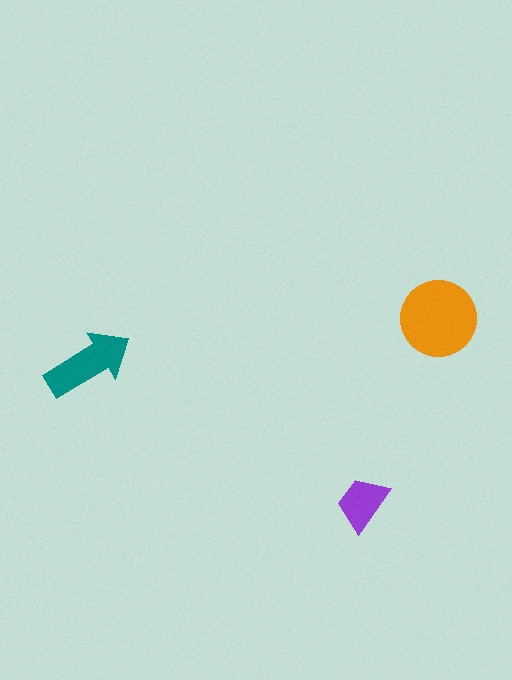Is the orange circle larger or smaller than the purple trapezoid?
Larger.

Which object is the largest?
The orange circle.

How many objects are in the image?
There are 3 objects in the image.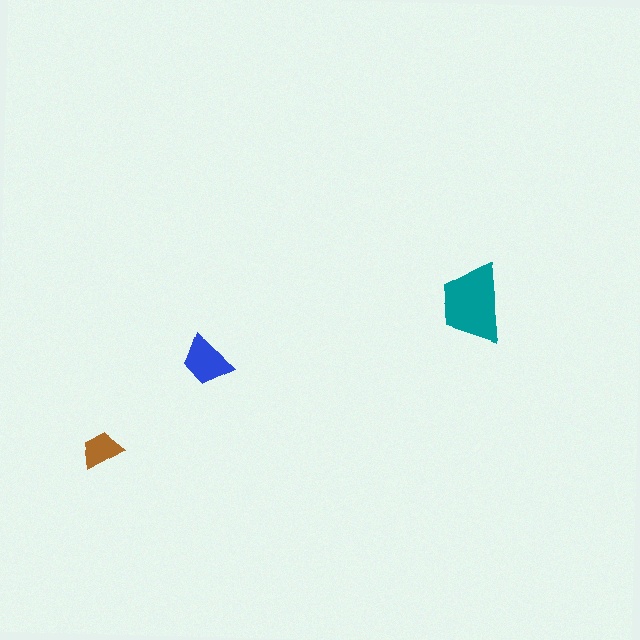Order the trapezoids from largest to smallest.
the teal one, the blue one, the brown one.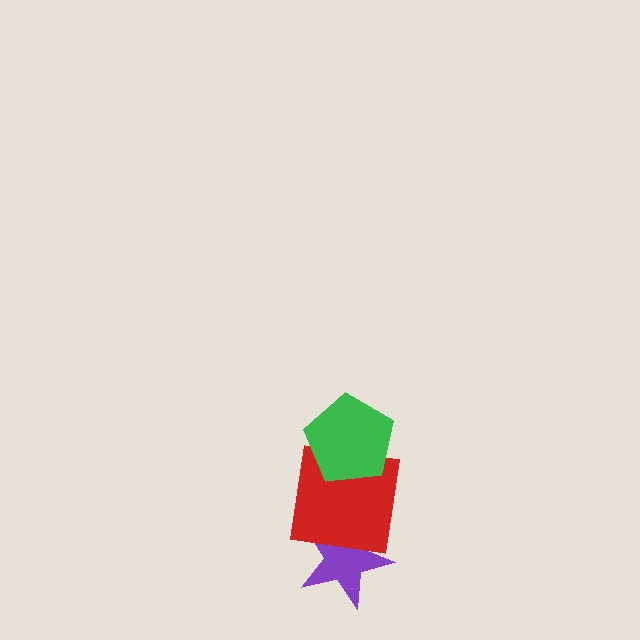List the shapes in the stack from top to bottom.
From top to bottom: the green pentagon, the red square, the purple star.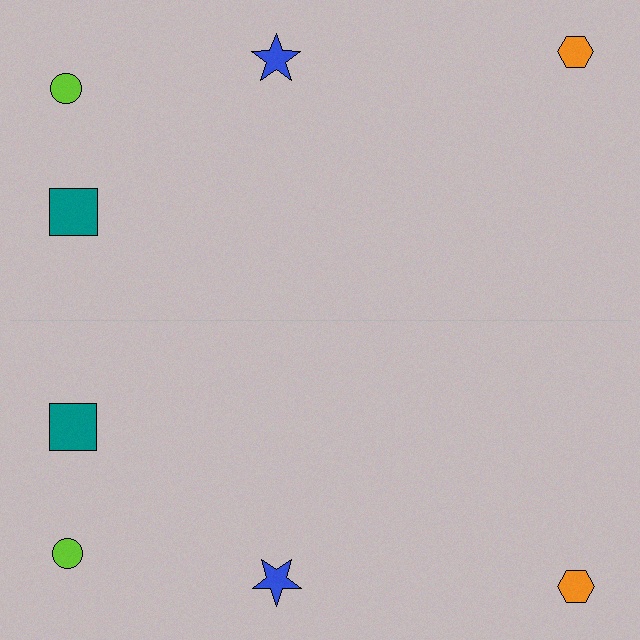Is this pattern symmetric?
Yes, this pattern has bilateral (reflection) symmetry.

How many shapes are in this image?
There are 8 shapes in this image.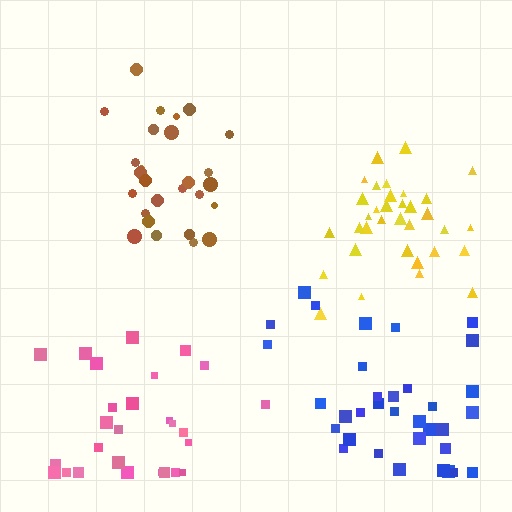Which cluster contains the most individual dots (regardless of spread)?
Yellow (35).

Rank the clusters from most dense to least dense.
yellow, brown, blue, pink.